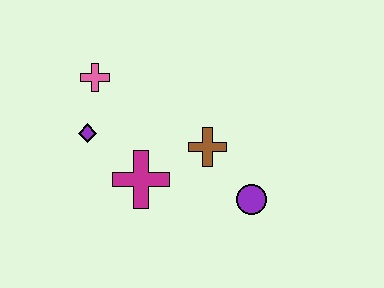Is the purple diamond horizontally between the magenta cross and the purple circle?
No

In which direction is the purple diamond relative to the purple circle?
The purple diamond is to the left of the purple circle.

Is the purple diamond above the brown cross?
Yes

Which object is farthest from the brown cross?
The pink cross is farthest from the brown cross.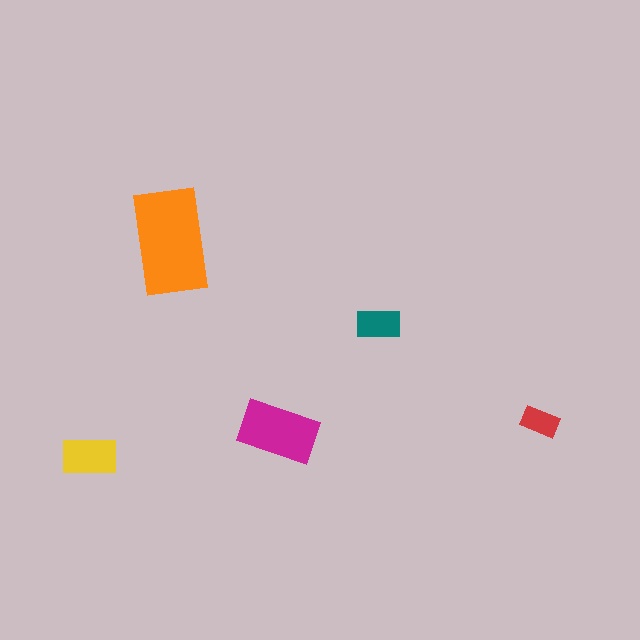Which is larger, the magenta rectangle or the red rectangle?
The magenta one.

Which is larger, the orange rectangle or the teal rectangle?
The orange one.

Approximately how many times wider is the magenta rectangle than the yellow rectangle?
About 1.5 times wider.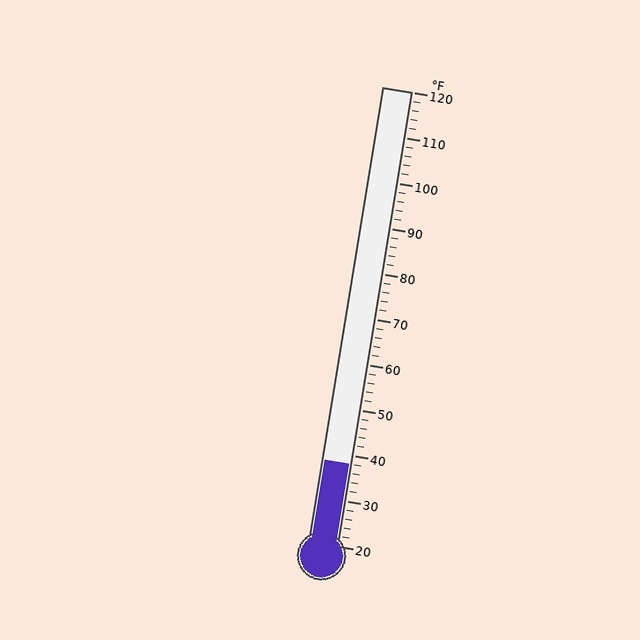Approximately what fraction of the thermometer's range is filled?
The thermometer is filled to approximately 20% of its range.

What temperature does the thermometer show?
The thermometer shows approximately 38°F.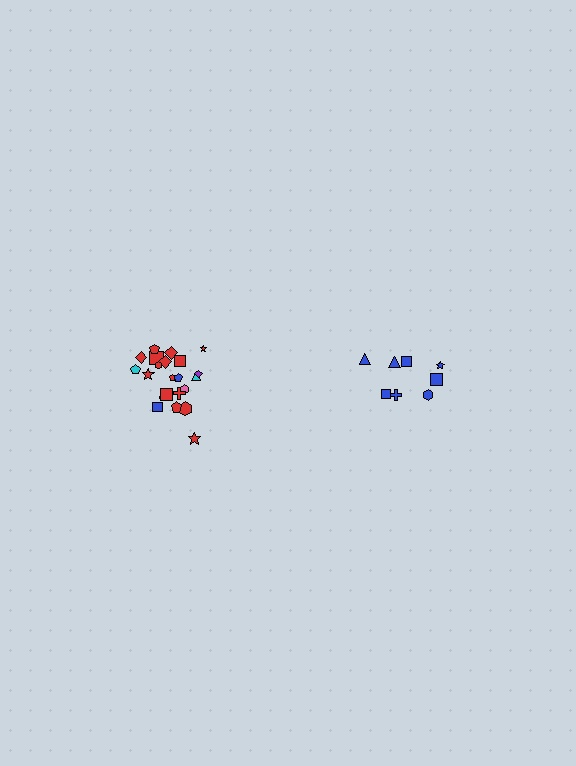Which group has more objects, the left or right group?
The left group.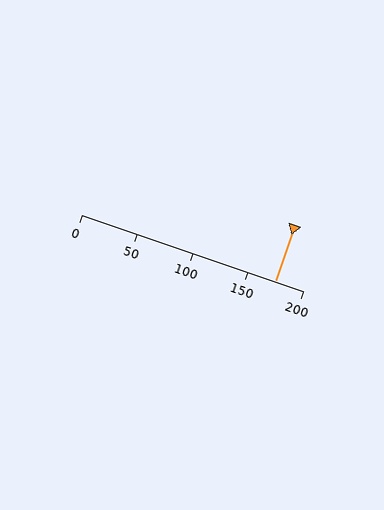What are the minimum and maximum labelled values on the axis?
The axis runs from 0 to 200.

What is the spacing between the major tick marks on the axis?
The major ticks are spaced 50 apart.